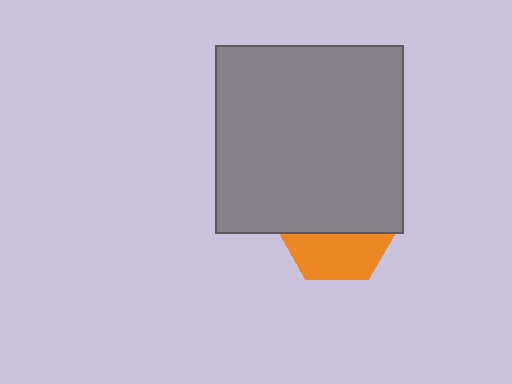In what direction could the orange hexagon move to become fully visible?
The orange hexagon could move down. That would shift it out from behind the gray square entirely.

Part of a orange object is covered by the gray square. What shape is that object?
It is a hexagon.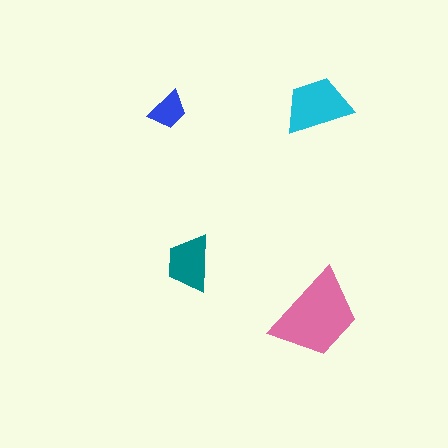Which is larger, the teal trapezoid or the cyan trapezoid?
The cyan one.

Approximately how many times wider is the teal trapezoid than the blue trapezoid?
About 1.5 times wider.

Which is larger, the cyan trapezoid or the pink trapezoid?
The pink one.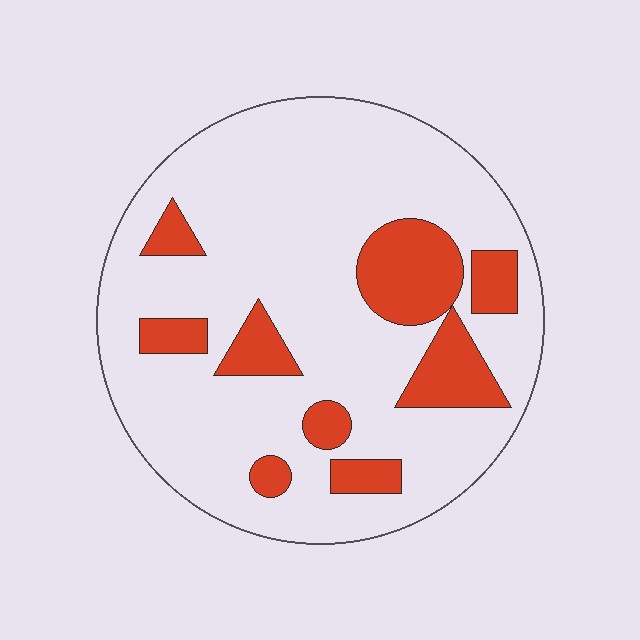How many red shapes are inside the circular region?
9.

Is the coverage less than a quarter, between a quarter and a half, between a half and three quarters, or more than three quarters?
Less than a quarter.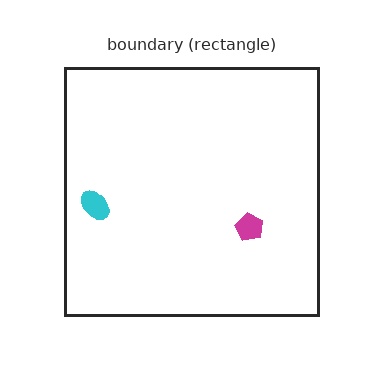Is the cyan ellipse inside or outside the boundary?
Inside.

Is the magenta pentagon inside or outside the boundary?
Inside.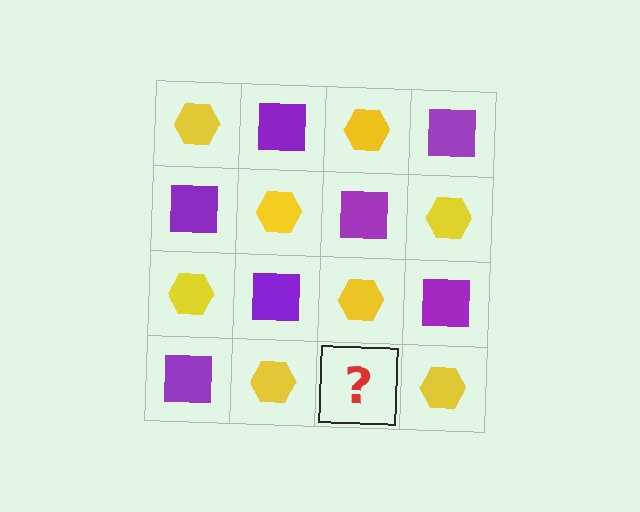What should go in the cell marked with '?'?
The missing cell should contain a purple square.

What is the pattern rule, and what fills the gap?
The rule is that it alternates yellow hexagon and purple square in a checkerboard pattern. The gap should be filled with a purple square.